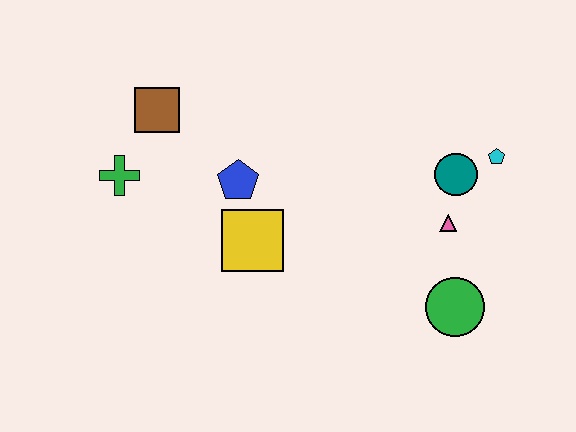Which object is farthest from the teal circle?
The green cross is farthest from the teal circle.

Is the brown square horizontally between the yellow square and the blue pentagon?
No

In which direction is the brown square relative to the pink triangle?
The brown square is to the left of the pink triangle.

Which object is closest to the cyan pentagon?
The teal circle is closest to the cyan pentagon.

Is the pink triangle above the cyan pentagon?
No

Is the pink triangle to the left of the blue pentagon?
No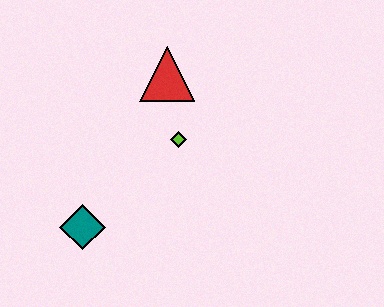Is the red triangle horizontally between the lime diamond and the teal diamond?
Yes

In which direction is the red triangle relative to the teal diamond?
The red triangle is above the teal diamond.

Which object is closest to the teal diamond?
The lime diamond is closest to the teal diamond.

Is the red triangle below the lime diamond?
No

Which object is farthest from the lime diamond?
The teal diamond is farthest from the lime diamond.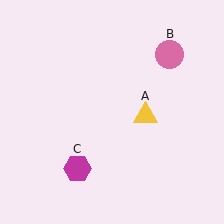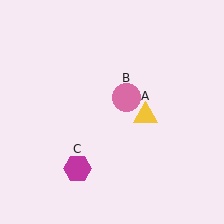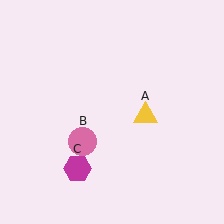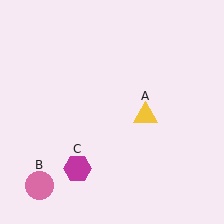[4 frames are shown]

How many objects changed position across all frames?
1 object changed position: pink circle (object B).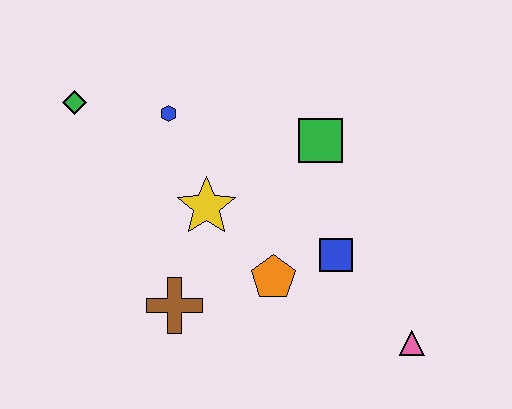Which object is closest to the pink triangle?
The blue square is closest to the pink triangle.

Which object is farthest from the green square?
The green diamond is farthest from the green square.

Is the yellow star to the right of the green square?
No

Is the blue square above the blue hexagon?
No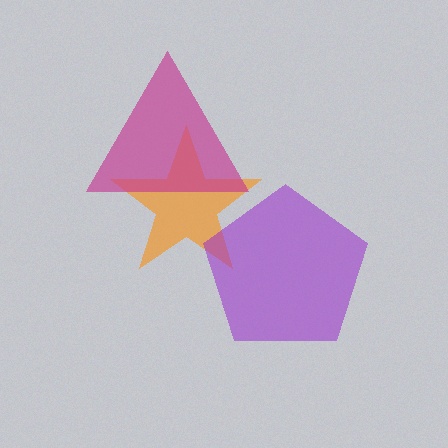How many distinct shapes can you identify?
There are 3 distinct shapes: an orange star, a magenta triangle, a purple pentagon.